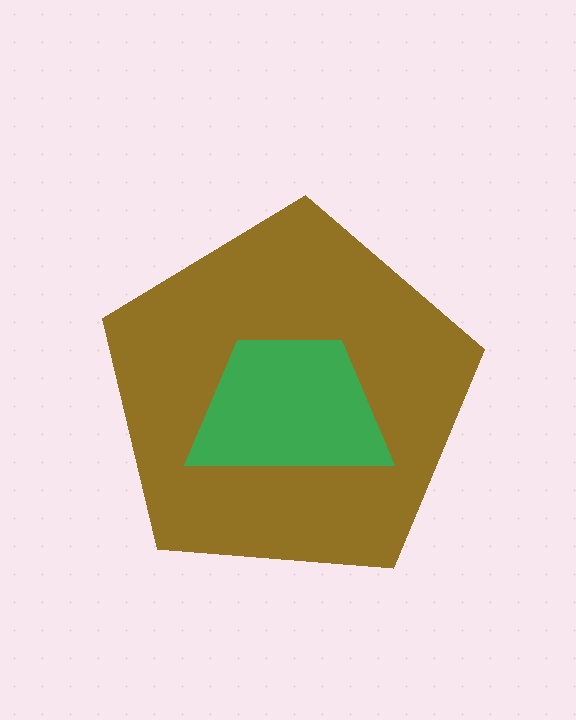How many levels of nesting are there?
2.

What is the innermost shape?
The green trapezoid.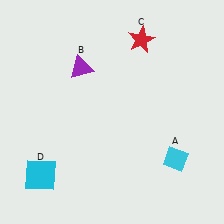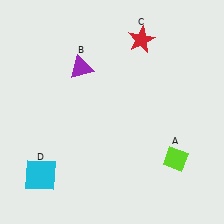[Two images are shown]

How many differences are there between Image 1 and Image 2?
There is 1 difference between the two images.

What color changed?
The diamond (A) changed from cyan in Image 1 to lime in Image 2.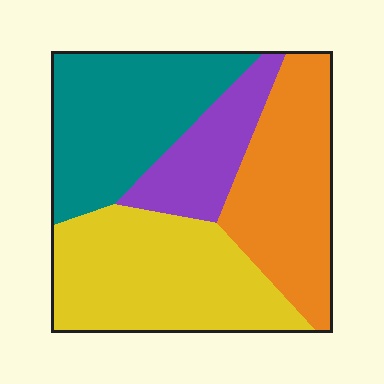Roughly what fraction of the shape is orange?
Orange covers around 25% of the shape.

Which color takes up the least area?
Purple, at roughly 15%.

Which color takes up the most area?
Yellow, at roughly 30%.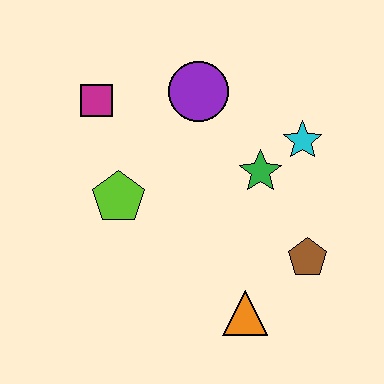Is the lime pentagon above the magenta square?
No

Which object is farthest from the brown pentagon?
The magenta square is farthest from the brown pentagon.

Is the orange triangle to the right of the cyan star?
No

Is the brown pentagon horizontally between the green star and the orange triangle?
No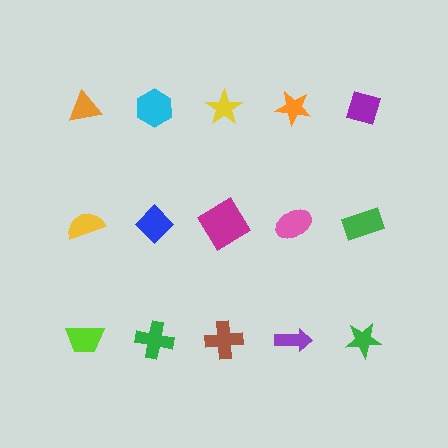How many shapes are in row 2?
5 shapes.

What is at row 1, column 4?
An orange star.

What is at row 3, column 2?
A green cross.